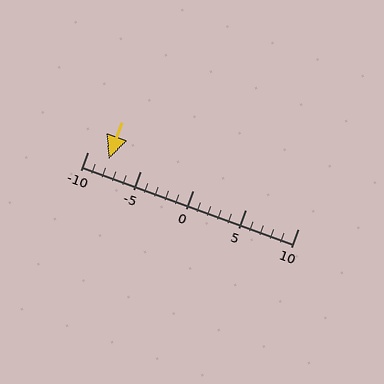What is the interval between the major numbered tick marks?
The major tick marks are spaced 5 units apart.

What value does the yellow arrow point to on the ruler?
The yellow arrow points to approximately -8.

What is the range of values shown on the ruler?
The ruler shows values from -10 to 10.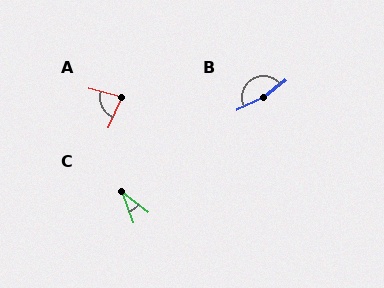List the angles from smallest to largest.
C (33°), A (82°), B (167°).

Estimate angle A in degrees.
Approximately 82 degrees.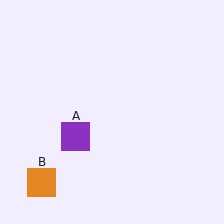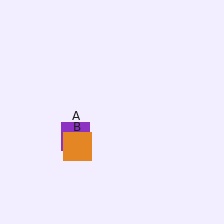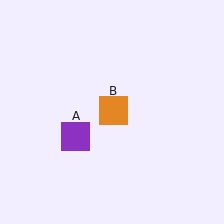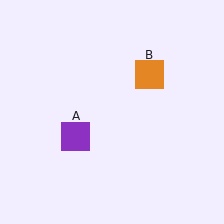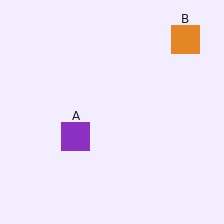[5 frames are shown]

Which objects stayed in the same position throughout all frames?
Purple square (object A) remained stationary.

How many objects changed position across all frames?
1 object changed position: orange square (object B).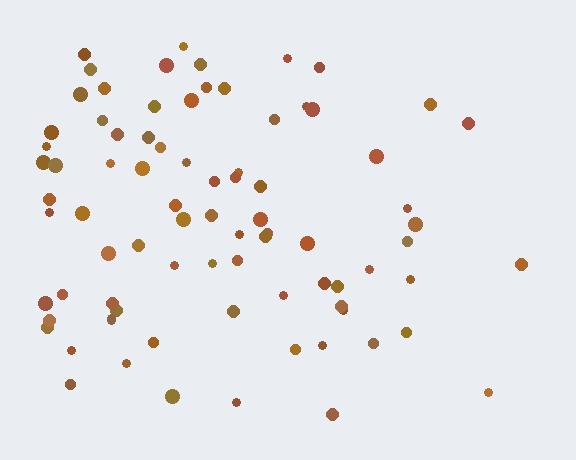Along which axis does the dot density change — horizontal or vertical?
Horizontal.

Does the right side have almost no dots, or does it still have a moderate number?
Still a moderate number, just noticeably fewer than the left.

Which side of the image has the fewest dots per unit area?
The right.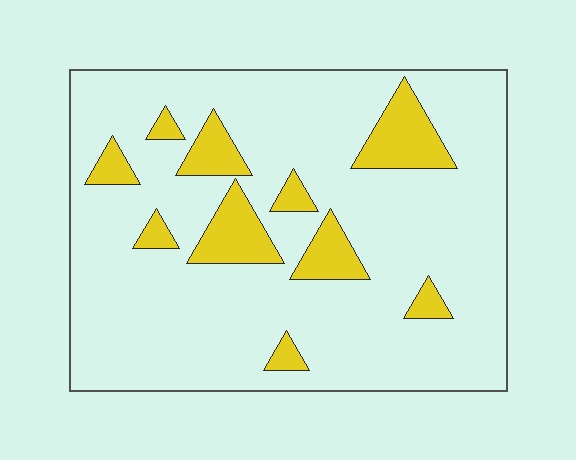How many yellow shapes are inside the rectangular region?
10.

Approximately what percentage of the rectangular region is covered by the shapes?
Approximately 15%.